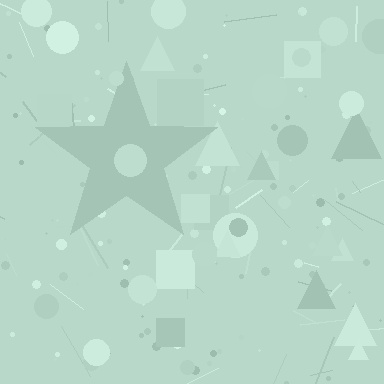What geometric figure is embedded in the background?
A star is embedded in the background.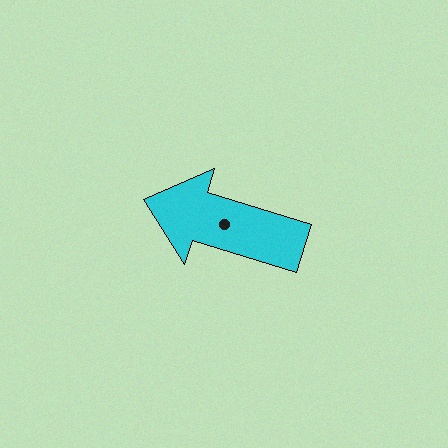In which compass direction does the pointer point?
West.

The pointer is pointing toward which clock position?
Roughly 10 o'clock.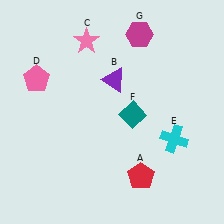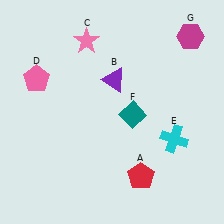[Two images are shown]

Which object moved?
The magenta hexagon (G) moved right.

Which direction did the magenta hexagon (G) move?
The magenta hexagon (G) moved right.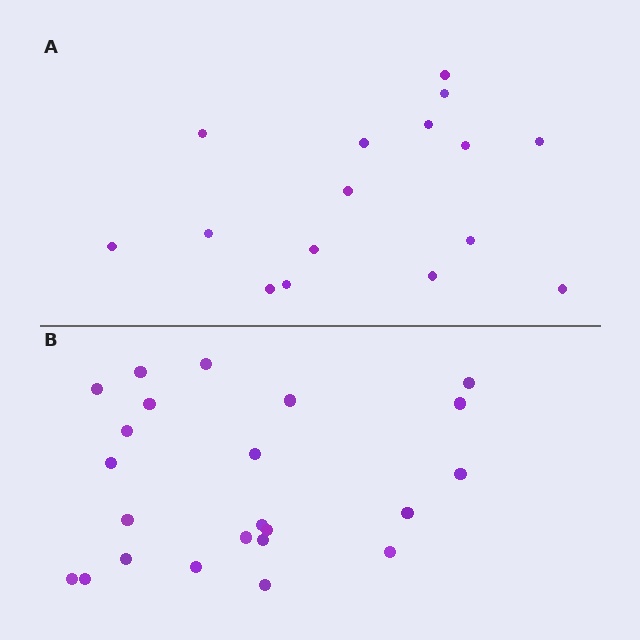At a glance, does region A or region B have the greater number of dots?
Region B (the bottom region) has more dots.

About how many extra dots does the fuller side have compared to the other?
Region B has roughly 8 or so more dots than region A.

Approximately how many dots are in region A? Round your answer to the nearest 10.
About 20 dots. (The exact count is 16, which rounds to 20.)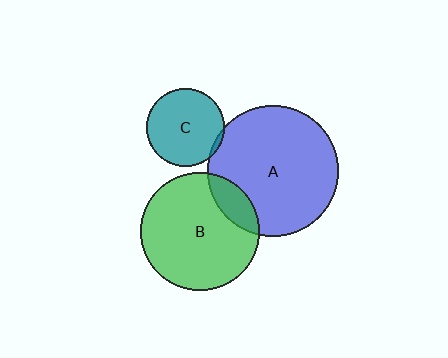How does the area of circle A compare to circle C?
Approximately 2.8 times.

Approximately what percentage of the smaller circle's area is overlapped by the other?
Approximately 5%.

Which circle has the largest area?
Circle A (blue).